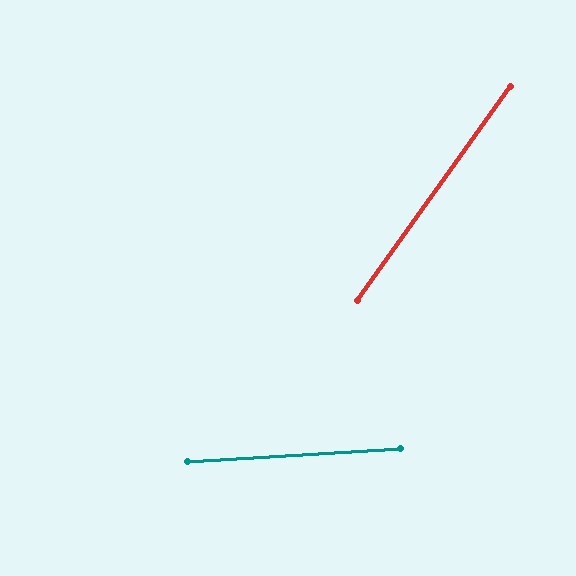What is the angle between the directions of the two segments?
Approximately 51 degrees.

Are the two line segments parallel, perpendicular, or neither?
Neither parallel nor perpendicular — they differ by about 51°.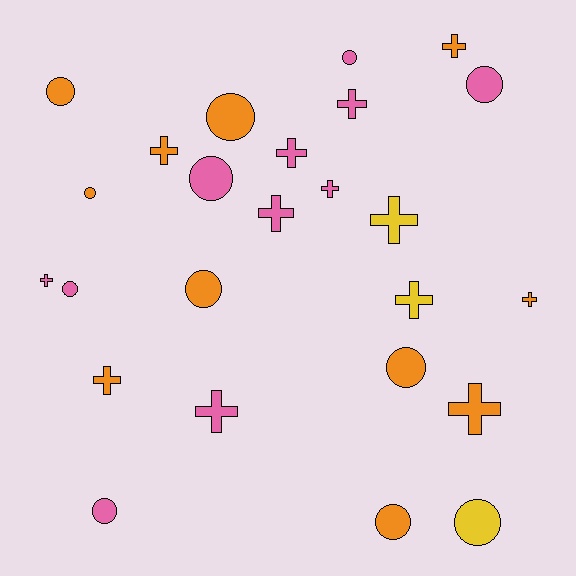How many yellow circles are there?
There is 1 yellow circle.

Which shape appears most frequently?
Cross, with 13 objects.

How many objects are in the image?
There are 25 objects.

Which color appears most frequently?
Orange, with 11 objects.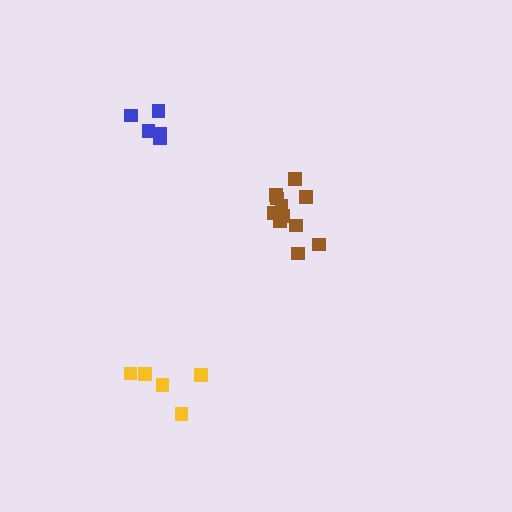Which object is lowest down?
The yellow cluster is bottommost.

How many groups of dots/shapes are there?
There are 3 groups.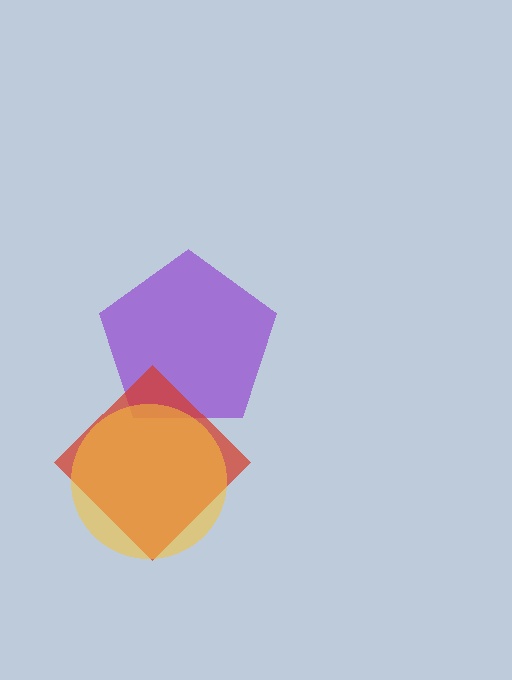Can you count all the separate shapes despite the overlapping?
Yes, there are 3 separate shapes.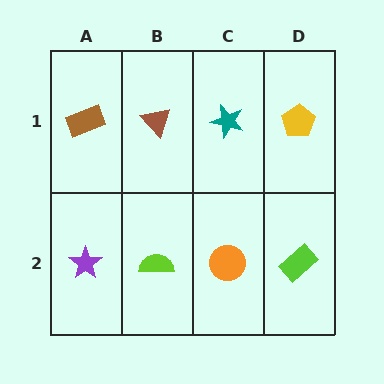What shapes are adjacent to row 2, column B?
A brown triangle (row 1, column B), a purple star (row 2, column A), an orange circle (row 2, column C).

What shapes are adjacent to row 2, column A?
A brown rectangle (row 1, column A), a lime semicircle (row 2, column B).